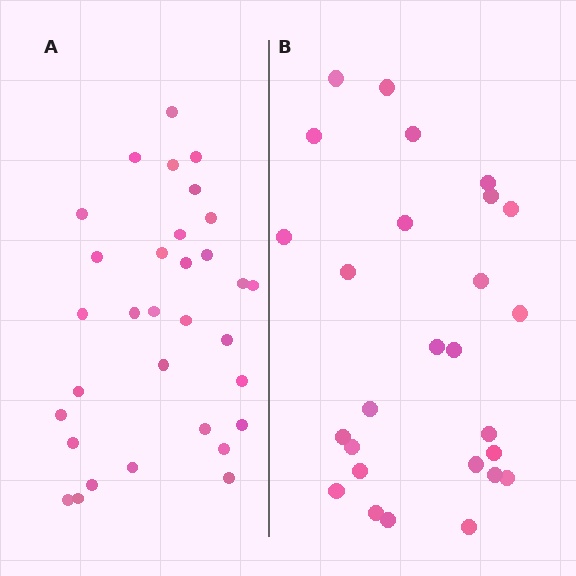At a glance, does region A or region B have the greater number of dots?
Region A (the left region) has more dots.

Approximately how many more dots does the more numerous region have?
Region A has about 5 more dots than region B.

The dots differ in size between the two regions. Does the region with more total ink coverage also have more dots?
No. Region B has more total ink coverage because its dots are larger, but region A actually contains more individual dots. Total area can be misleading — the number of items is what matters here.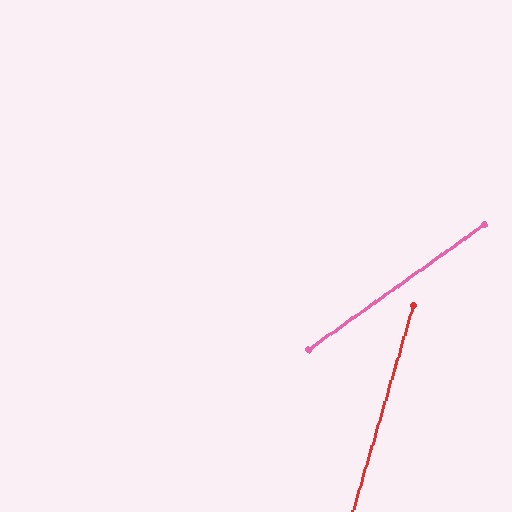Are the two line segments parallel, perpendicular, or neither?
Neither parallel nor perpendicular — they differ by about 38°.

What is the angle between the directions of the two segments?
Approximately 38 degrees.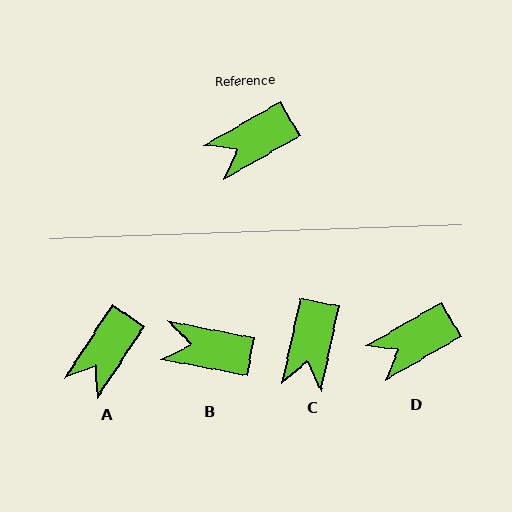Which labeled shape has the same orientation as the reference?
D.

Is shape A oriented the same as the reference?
No, it is off by about 27 degrees.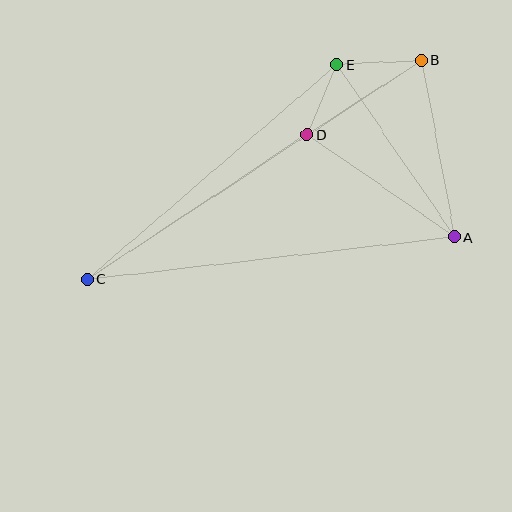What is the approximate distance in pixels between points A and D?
The distance between A and D is approximately 180 pixels.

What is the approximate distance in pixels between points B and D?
The distance between B and D is approximately 136 pixels.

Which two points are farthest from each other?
Points B and C are farthest from each other.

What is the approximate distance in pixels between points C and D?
The distance between C and D is approximately 264 pixels.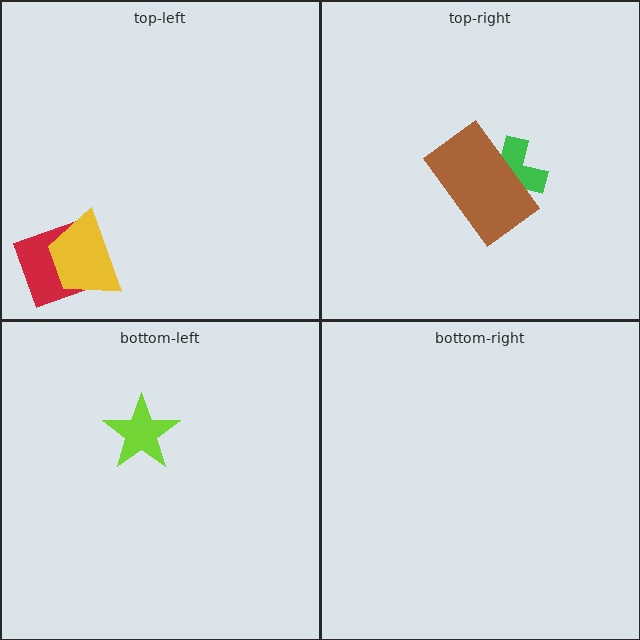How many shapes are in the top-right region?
2.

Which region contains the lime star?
The bottom-left region.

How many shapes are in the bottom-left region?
1.